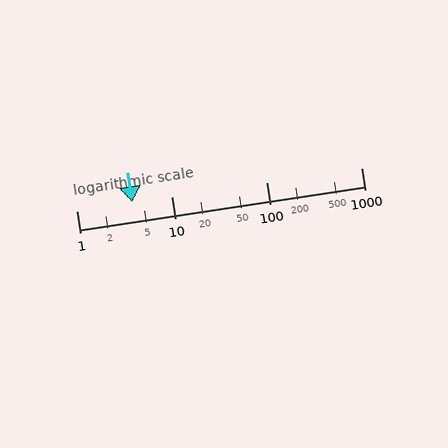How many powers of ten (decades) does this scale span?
The scale spans 3 decades, from 1 to 1000.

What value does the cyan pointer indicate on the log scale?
The pointer indicates approximately 3.9.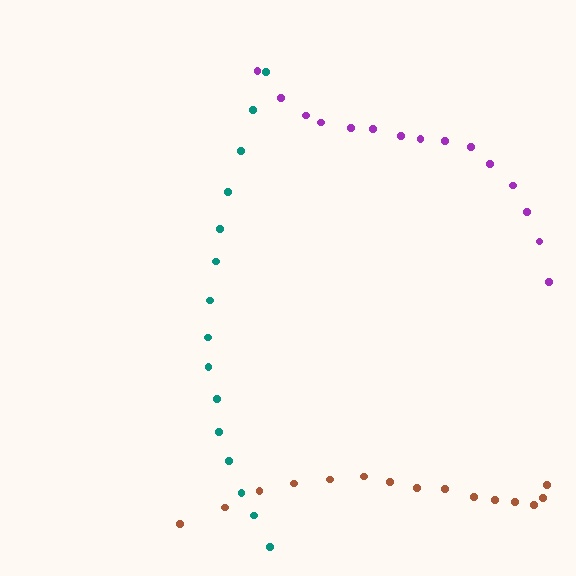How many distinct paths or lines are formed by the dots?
There are 3 distinct paths.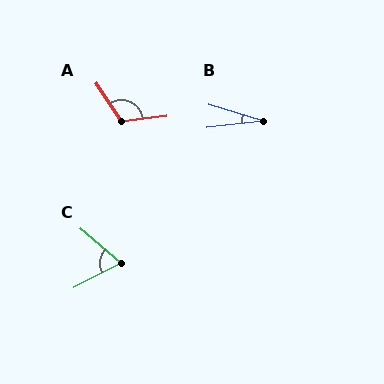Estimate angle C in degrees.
Approximately 68 degrees.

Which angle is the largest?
A, at approximately 117 degrees.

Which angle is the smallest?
B, at approximately 23 degrees.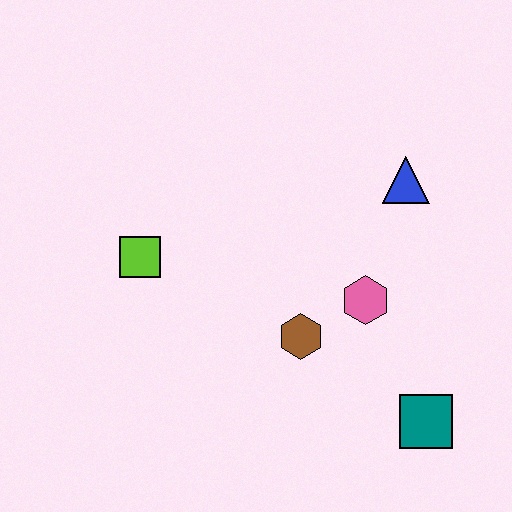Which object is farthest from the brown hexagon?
The blue triangle is farthest from the brown hexagon.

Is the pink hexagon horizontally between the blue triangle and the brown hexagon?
Yes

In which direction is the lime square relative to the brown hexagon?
The lime square is to the left of the brown hexagon.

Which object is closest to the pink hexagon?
The brown hexagon is closest to the pink hexagon.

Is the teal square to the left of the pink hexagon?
No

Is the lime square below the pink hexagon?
No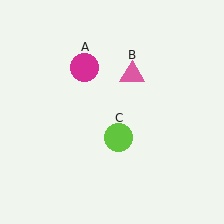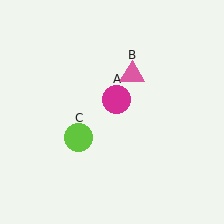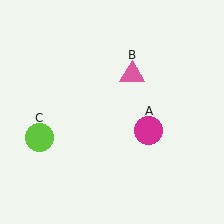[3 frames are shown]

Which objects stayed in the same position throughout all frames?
Pink triangle (object B) remained stationary.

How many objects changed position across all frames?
2 objects changed position: magenta circle (object A), lime circle (object C).